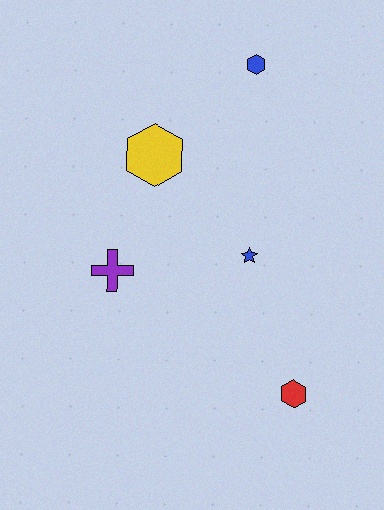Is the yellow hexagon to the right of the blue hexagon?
No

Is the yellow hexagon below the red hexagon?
No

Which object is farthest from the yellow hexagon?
The red hexagon is farthest from the yellow hexagon.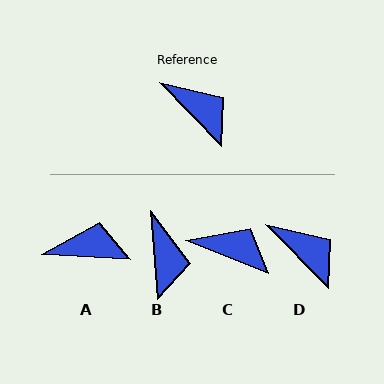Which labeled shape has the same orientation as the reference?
D.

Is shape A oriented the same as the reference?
No, it is off by about 42 degrees.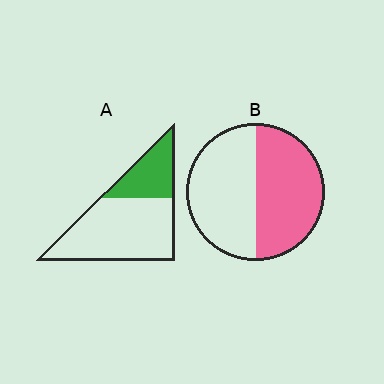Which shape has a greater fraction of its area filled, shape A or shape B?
Shape B.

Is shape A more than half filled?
No.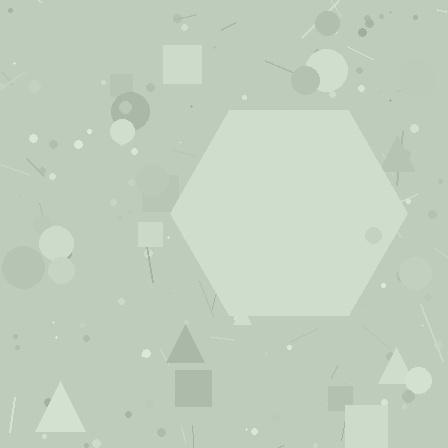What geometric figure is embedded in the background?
A hexagon is embedded in the background.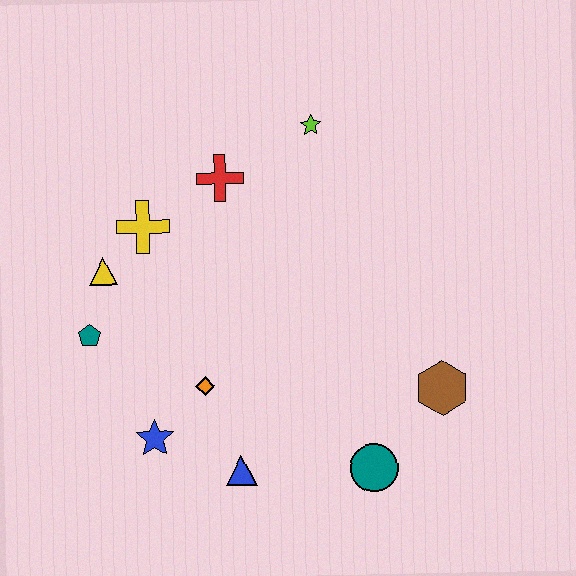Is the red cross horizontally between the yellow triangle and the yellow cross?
No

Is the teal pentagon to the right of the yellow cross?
No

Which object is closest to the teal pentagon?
The yellow triangle is closest to the teal pentagon.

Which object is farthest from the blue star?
The lime star is farthest from the blue star.